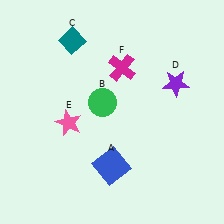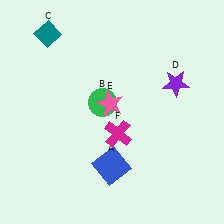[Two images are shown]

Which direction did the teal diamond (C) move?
The teal diamond (C) moved left.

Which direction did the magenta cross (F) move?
The magenta cross (F) moved down.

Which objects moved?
The objects that moved are: the teal diamond (C), the pink star (E), the magenta cross (F).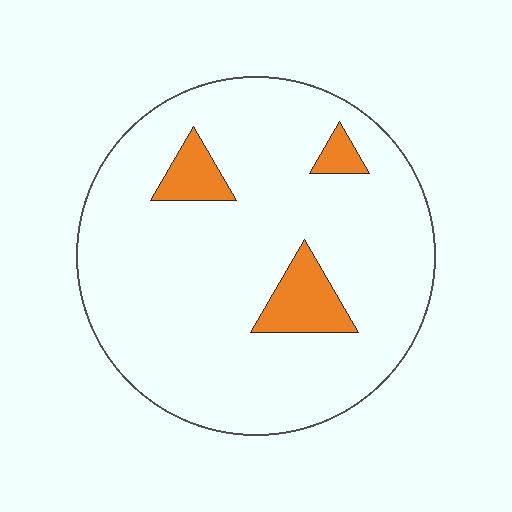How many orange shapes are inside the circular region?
3.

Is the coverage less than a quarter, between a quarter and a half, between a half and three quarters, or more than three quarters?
Less than a quarter.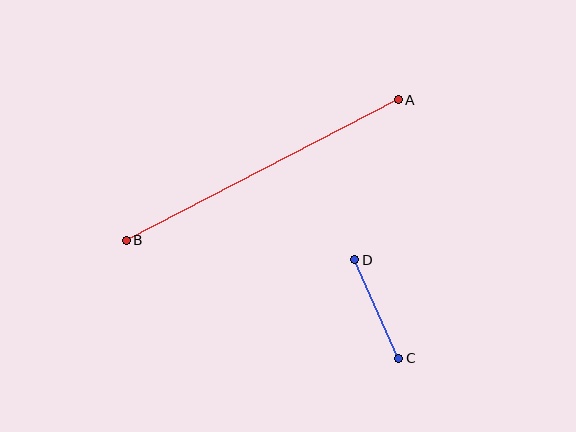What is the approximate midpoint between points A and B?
The midpoint is at approximately (262, 170) pixels.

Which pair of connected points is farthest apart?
Points A and B are farthest apart.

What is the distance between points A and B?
The distance is approximately 306 pixels.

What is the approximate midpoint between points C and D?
The midpoint is at approximately (377, 309) pixels.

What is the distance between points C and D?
The distance is approximately 108 pixels.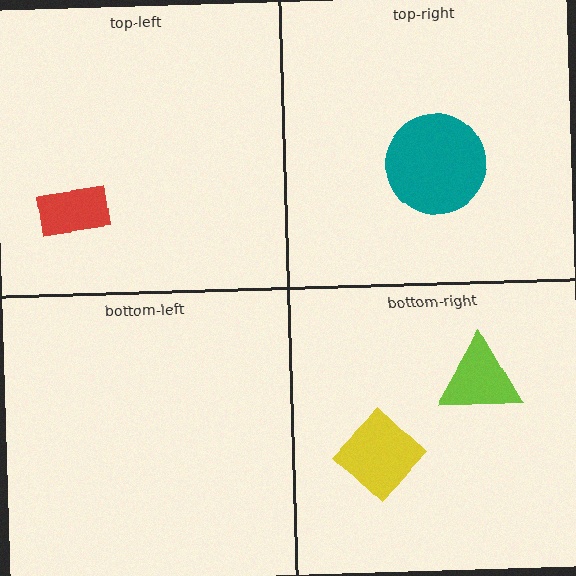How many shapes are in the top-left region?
1.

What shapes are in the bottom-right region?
The lime triangle, the yellow diamond.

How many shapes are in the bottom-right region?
2.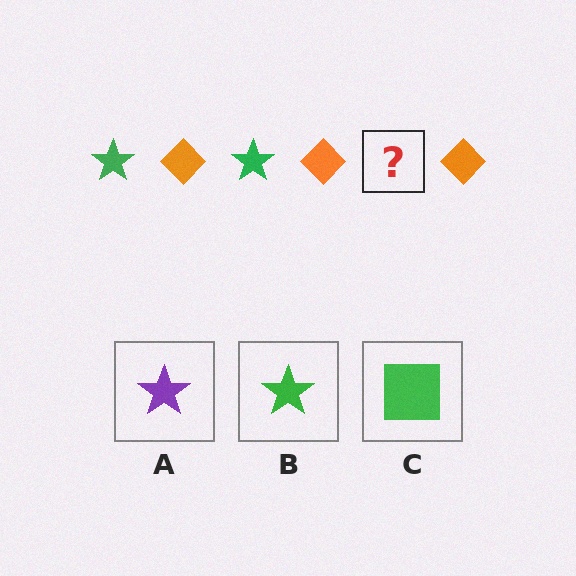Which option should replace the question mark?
Option B.